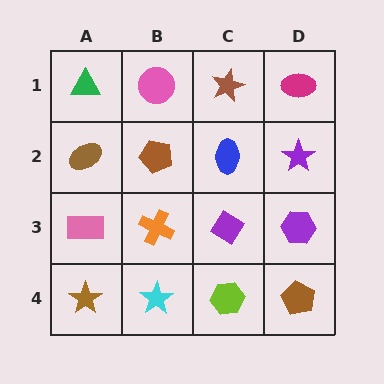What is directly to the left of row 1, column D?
A brown star.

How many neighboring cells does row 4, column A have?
2.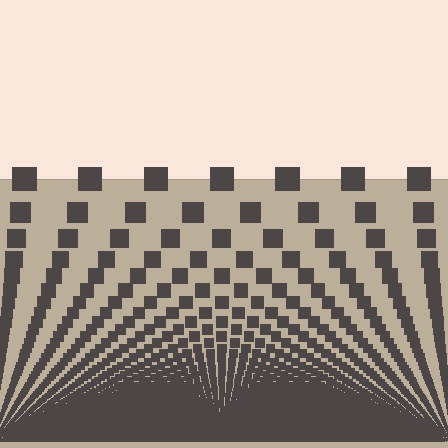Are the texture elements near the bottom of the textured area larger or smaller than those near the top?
Smaller. The gradient is inverted — elements near the bottom are smaller and denser.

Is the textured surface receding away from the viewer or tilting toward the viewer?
The surface appears to tilt toward the viewer. Texture elements get larger and sparser toward the top.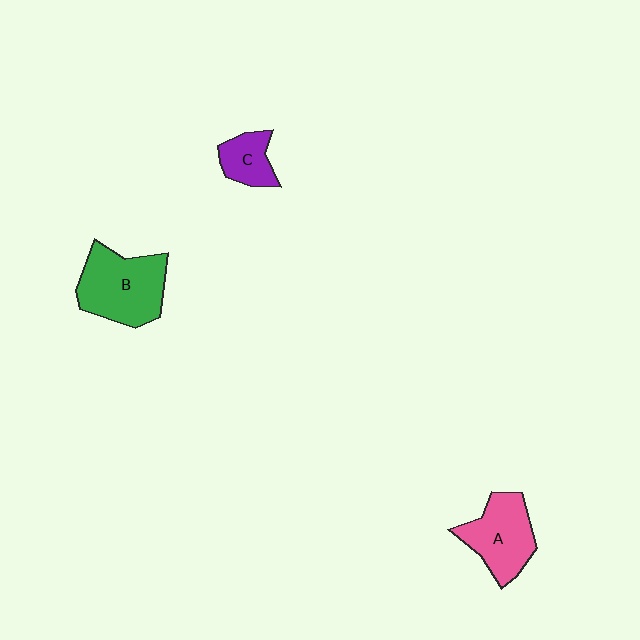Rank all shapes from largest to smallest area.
From largest to smallest: B (green), A (pink), C (purple).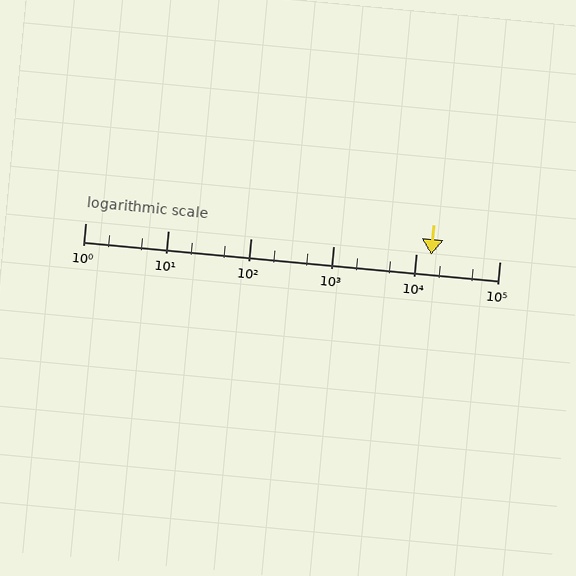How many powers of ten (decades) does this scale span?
The scale spans 5 decades, from 1 to 100000.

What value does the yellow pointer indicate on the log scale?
The pointer indicates approximately 15000.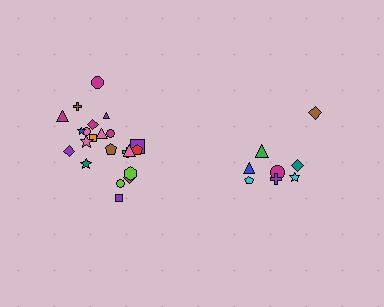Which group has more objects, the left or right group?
The left group.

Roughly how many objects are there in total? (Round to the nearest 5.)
Roughly 30 objects in total.